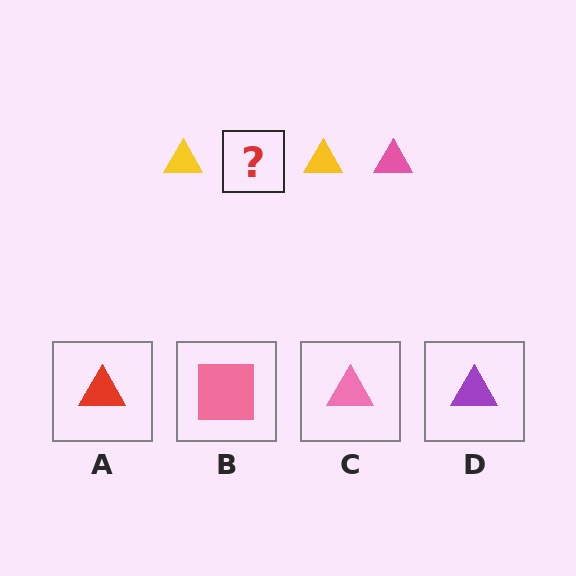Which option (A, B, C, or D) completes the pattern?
C.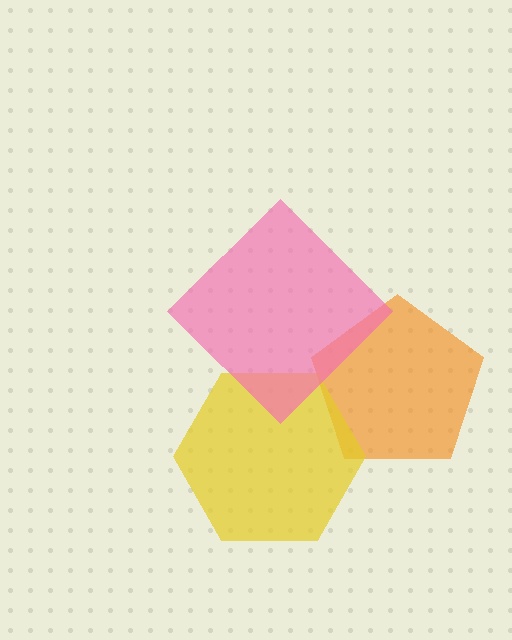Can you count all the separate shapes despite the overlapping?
Yes, there are 3 separate shapes.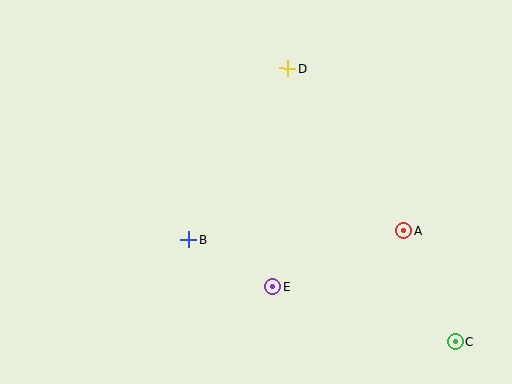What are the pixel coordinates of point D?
Point D is at (288, 68).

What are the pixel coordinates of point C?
Point C is at (455, 341).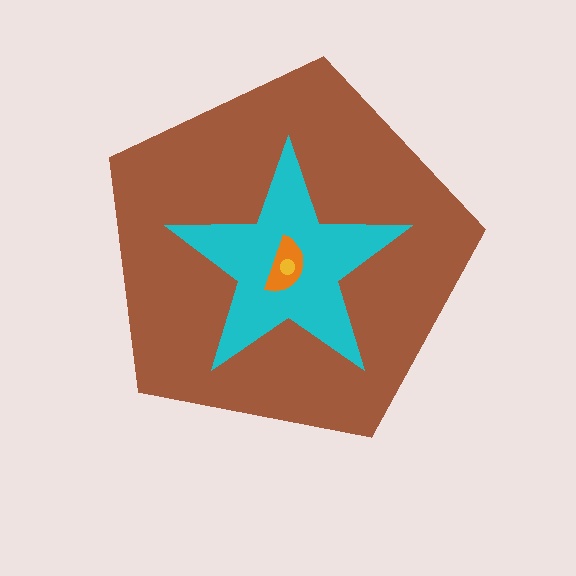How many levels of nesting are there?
4.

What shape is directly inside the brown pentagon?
The cyan star.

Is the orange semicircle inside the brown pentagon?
Yes.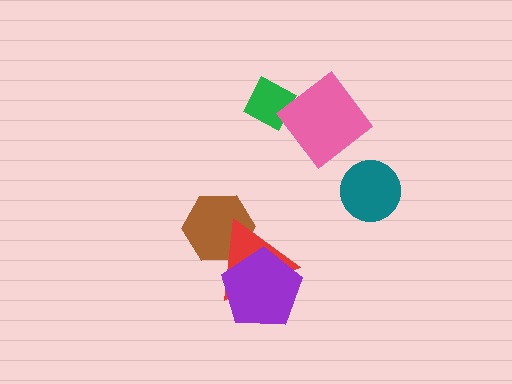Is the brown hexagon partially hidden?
Yes, it is partially covered by another shape.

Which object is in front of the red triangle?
The purple pentagon is in front of the red triangle.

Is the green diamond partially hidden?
Yes, it is partially covered by another shape.